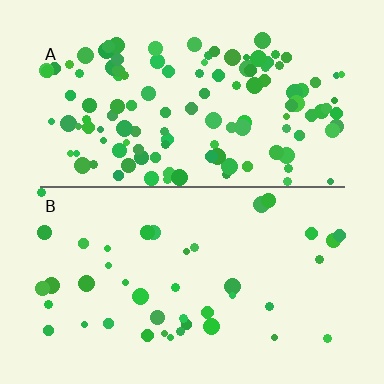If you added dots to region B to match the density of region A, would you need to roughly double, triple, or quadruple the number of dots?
Approximately triple.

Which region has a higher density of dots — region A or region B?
A (the top).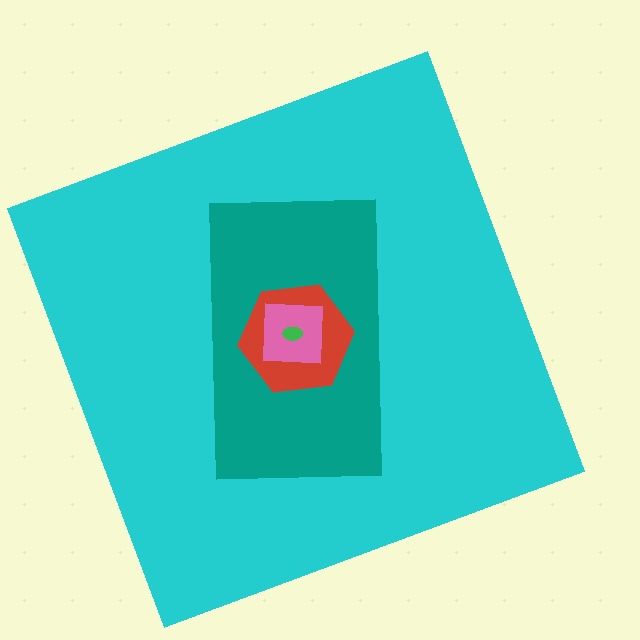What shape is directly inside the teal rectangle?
The red hexagon.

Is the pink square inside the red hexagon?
Yes.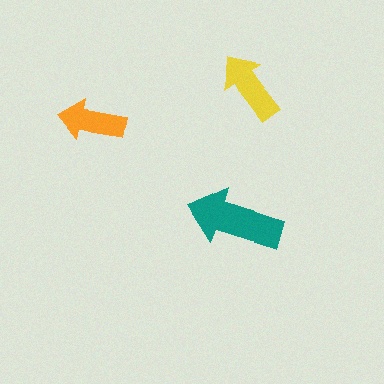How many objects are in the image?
There are 3 objects in the image.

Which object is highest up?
The yellow arrow is topmost.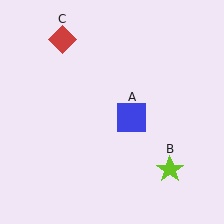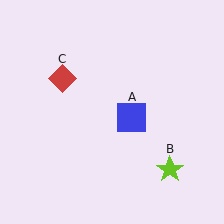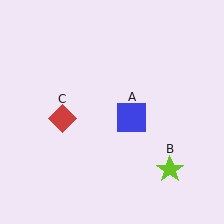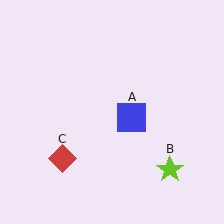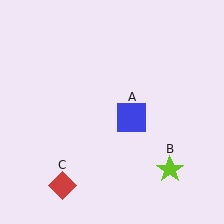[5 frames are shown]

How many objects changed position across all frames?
1 object changed position: red diamond (object C).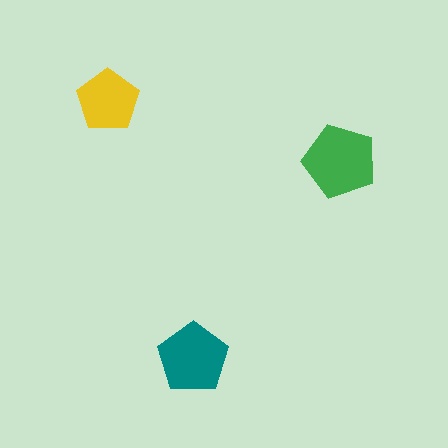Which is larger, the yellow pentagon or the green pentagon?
The green one.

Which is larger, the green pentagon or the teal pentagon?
The green one.